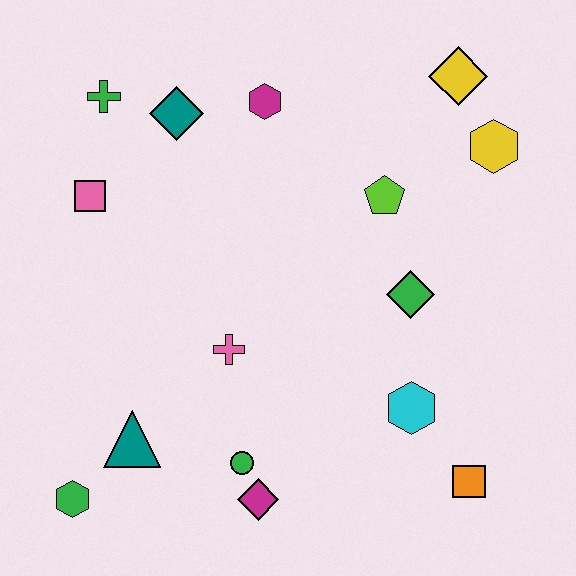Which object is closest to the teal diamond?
The green cross is closest to the teal diamond.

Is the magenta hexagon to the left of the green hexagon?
No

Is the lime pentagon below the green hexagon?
No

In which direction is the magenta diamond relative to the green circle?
The magenta diamond is below the green circle.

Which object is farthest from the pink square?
The orange square is farthest from the pink square.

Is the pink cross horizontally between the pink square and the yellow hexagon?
Yes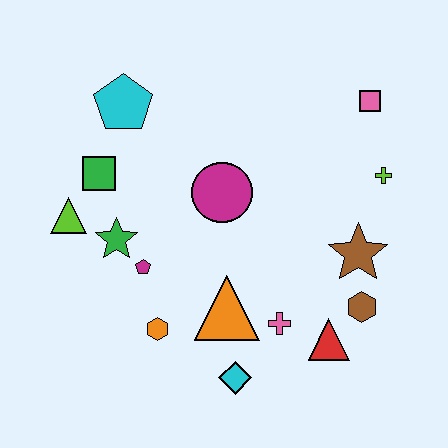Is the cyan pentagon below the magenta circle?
No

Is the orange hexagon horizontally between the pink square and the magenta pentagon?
Yes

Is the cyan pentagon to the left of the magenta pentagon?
Yes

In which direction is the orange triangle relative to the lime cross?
The orange triangle is to the left of the lime cross.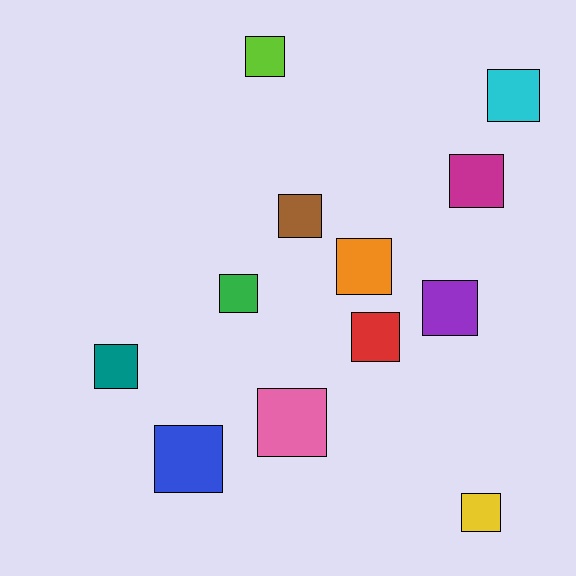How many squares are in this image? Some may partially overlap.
There are 12 squares.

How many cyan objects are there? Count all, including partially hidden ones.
There is 1 cyan object.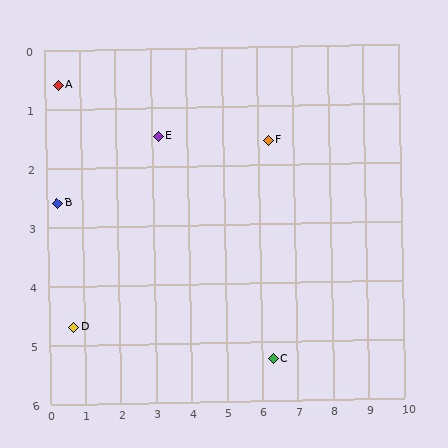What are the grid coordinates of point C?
Point C is at approximately (6.3, 5.3).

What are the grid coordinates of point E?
Point E is at approximately (3.2, 1.5).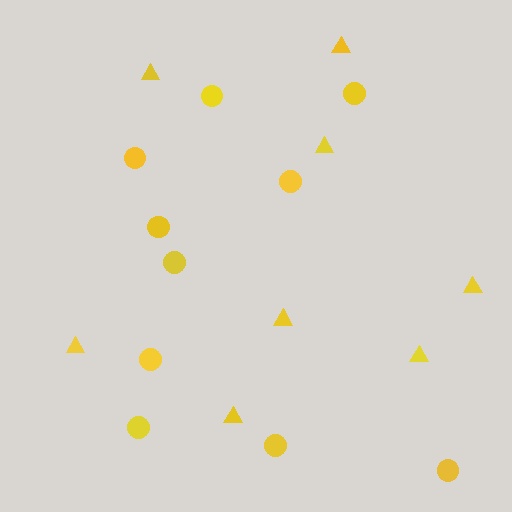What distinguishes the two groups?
There are 2 groups: one group of triangles (8) and one group of circles (10).